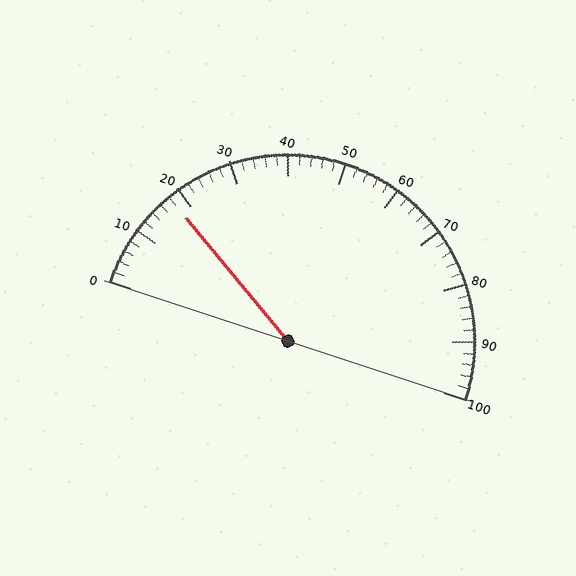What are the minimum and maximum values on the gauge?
The gauge ranges from 0 to 100.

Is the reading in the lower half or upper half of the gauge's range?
The reading is in the lower half of the range (0 to 100).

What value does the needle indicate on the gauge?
The needle indicates approximately 18.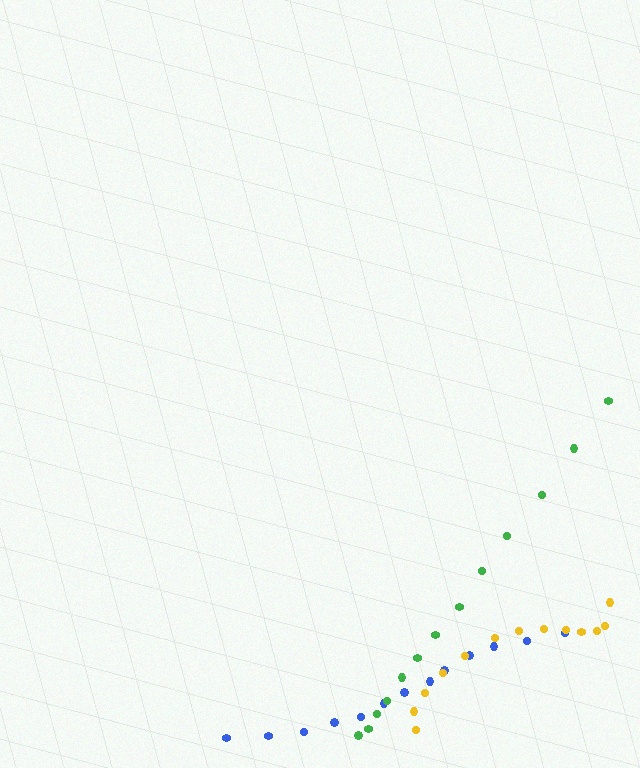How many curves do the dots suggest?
There are 3 distinct paths.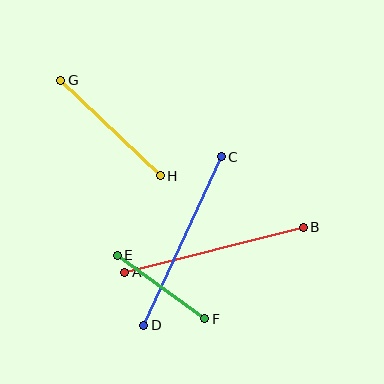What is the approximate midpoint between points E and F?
The midpoint is at approximately (161, 287) pixels.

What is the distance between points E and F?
The distance is approximately 108 pixels.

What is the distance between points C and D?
The distance is approximately 186 pixels.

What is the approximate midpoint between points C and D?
The midpoint is at approximately (182, 241) pixels.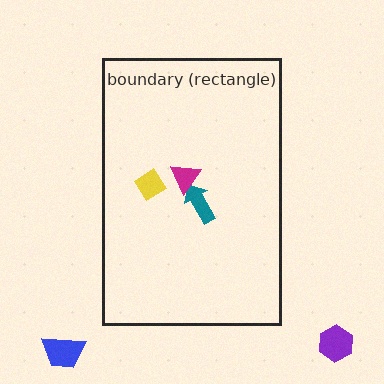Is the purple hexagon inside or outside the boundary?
Outside.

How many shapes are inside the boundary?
3 inside, 2 outside.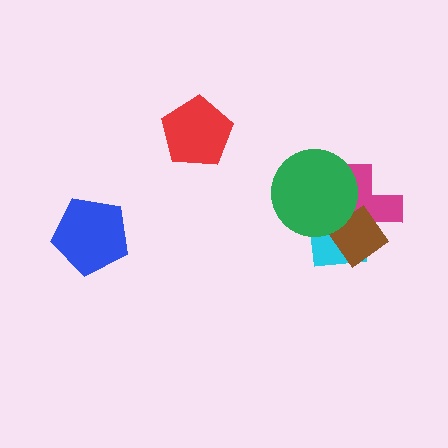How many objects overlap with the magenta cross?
3 objects overlap with the magenta cross.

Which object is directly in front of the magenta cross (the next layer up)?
The brown diamond is directly in front of the magenta cross.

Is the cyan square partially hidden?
Yes, it is partially covered by another shape.